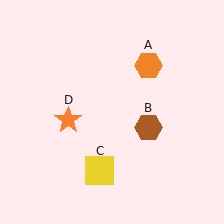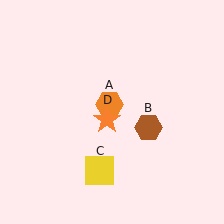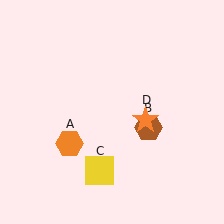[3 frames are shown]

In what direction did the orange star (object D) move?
The orange star (object D) moved right.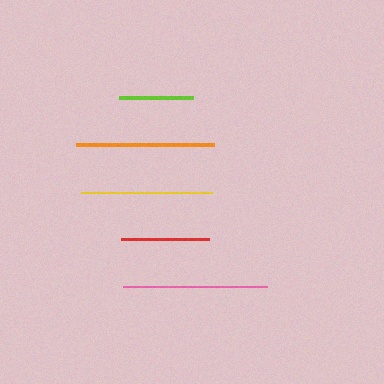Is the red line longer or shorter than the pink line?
The pink line is longer than the red line.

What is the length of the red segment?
The red segment is approximately 88 pixels long.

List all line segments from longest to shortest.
From longest to shortest: pink, orange, yellow, red, lime.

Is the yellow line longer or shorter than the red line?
The yellow line is longer than the red line.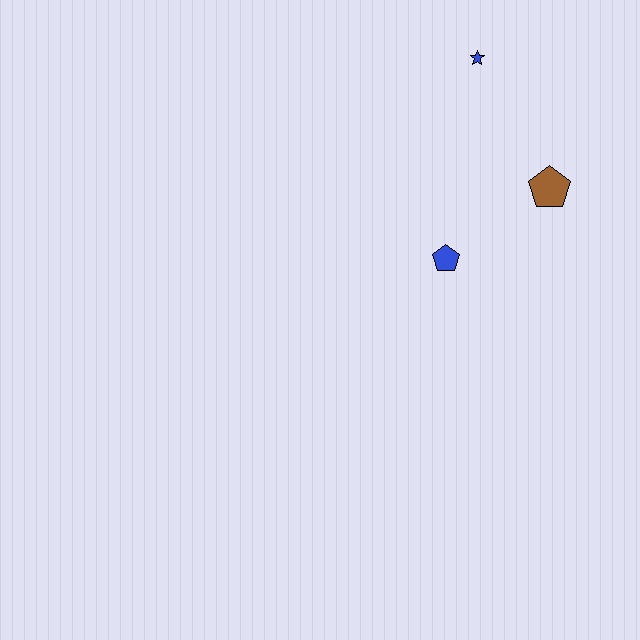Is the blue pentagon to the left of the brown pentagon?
Yes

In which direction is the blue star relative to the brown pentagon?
The blue star is above the brown pentagon.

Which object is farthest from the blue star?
The blue pentagon is farthest from the blue star.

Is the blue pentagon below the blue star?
Yes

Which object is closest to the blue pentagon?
The brown pentagon is closest to the blue pentagon.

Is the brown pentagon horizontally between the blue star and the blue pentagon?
No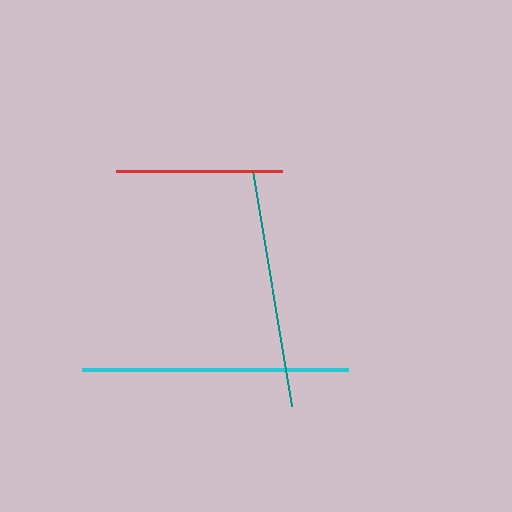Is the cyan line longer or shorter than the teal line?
The cyan line is longer than the teal line.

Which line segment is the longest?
The cyan line is the longest at approximately 266 pixels.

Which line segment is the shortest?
The red line is the shortest at approximately 165 pixels.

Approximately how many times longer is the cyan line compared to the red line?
The cyan line is approximately 1.6 times the length of the red line.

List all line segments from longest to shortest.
From longest to shortest: cyan, teal, red.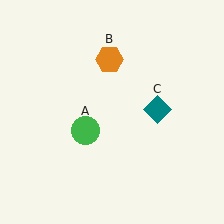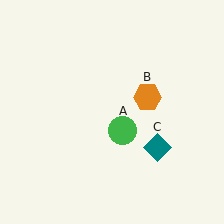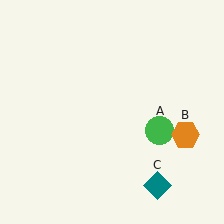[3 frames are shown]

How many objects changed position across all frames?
3 objects changed position: green circle (object A), orange hexagon (object B), teal diamond (object C).